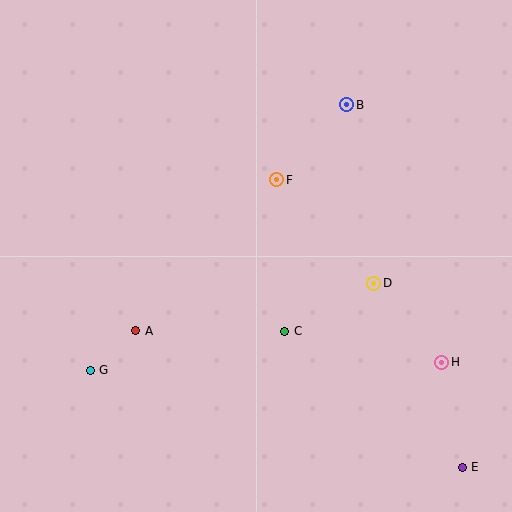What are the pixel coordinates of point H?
Point H is at (442, 362).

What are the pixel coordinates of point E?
Point E is at (462, 467).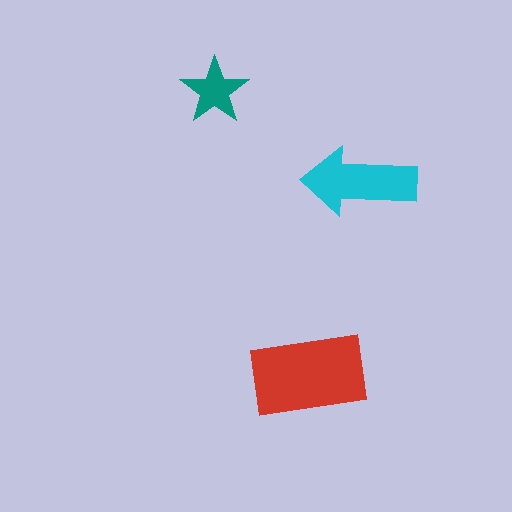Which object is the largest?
The red rectangle.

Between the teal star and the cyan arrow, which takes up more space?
The cyan arrow.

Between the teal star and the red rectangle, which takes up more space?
The red rectangle.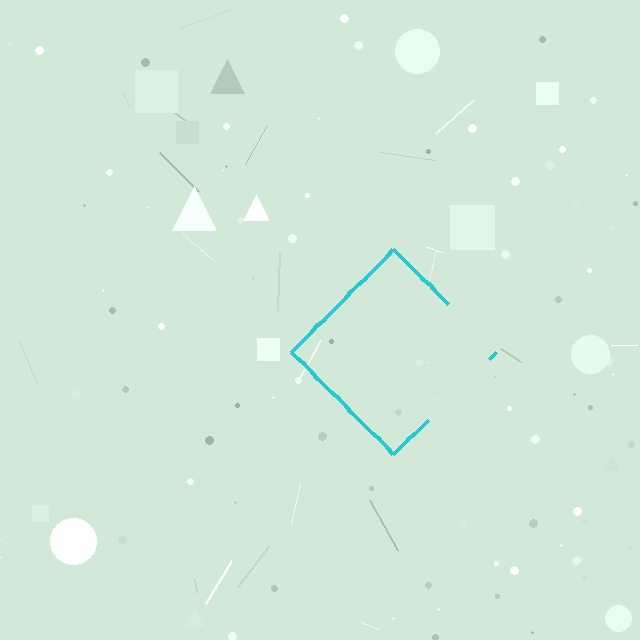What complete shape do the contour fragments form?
The contour fragments form a diamond.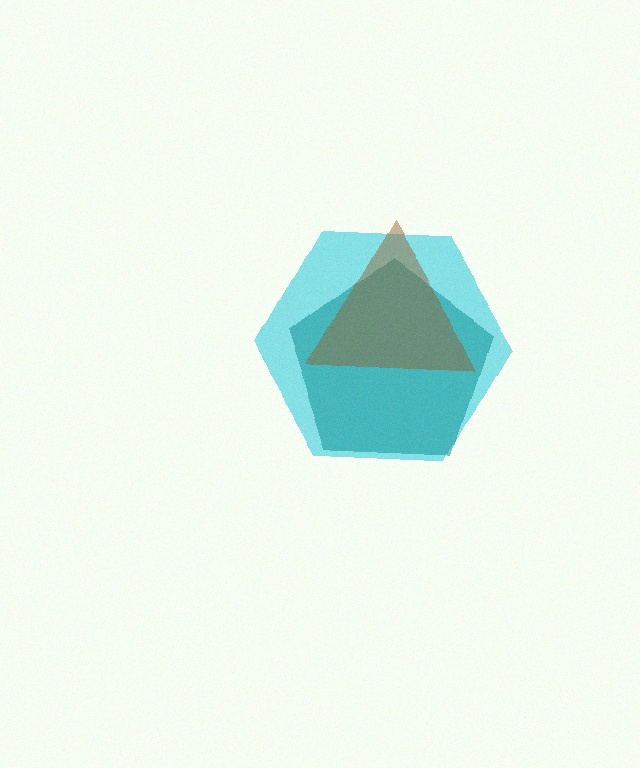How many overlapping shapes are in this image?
There are 3 overlapping shapes in the image.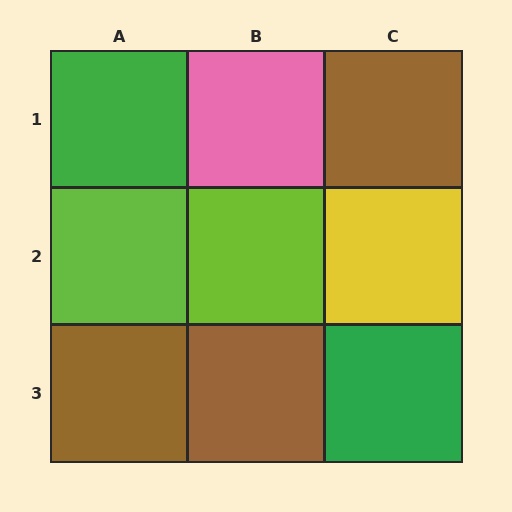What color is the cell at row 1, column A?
Green.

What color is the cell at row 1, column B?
Pink.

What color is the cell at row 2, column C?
Yellow.